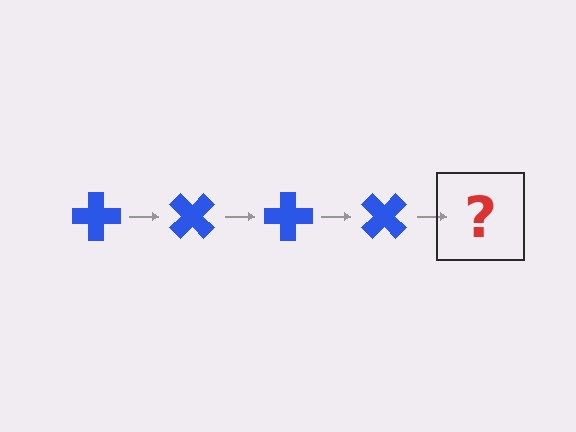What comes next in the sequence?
The next element should be a blue cross rotated 180 degrees.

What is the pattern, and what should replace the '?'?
The pattern is that the cross rotates 45 degrees each step. The '?' should be a blue cross rotated 180 degrees.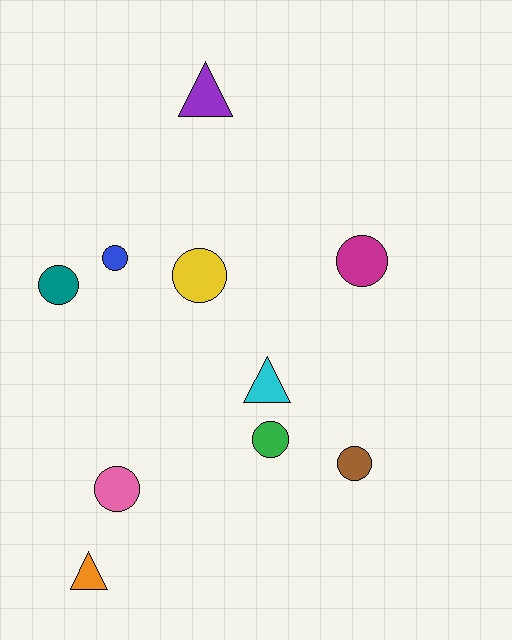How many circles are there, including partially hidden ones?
There are 7 circles.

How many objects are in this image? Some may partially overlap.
There are 10 objects.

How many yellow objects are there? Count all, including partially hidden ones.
There is 1 yellow object.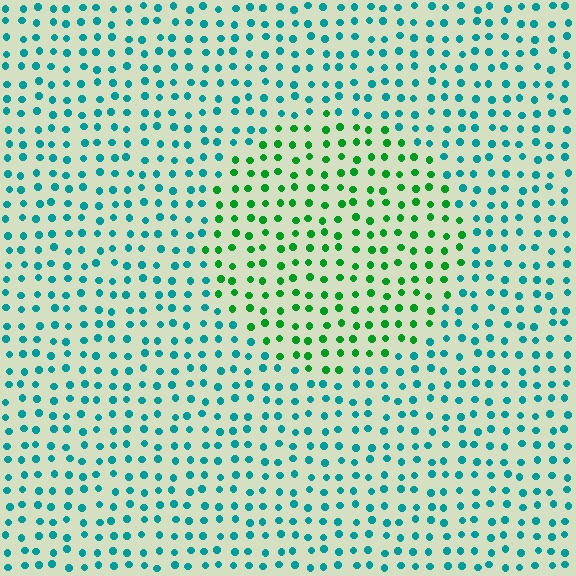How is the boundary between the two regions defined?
The boundary is defined purely by a slight shift in hue (about 47 degrees). Spacing, size, and orientation are identical on both sides.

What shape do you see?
I see a circle.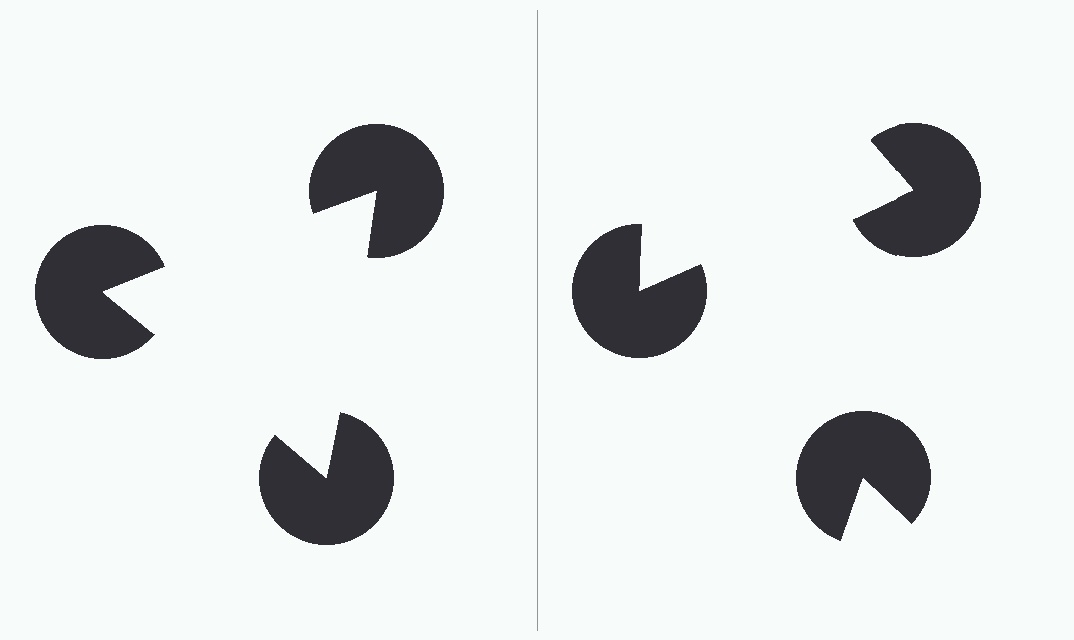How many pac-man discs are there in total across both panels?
6 — 3 on each side.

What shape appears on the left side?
An illusory triangle.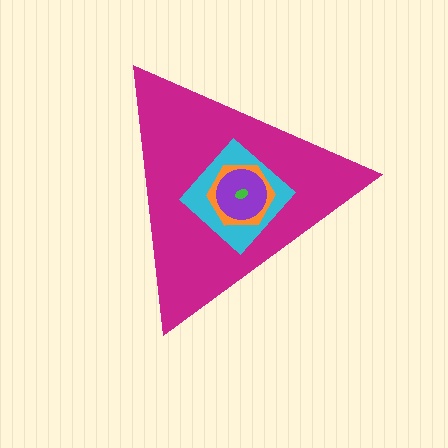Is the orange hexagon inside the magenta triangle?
Yes.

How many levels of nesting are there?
5.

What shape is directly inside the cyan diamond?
The orange hexagon.